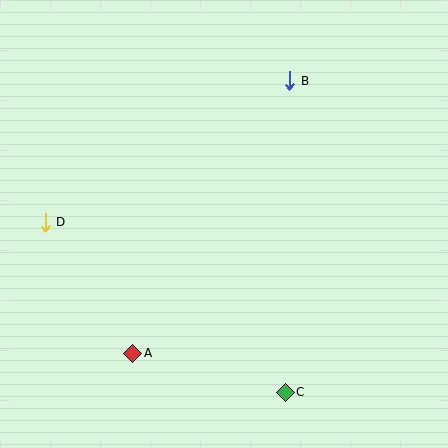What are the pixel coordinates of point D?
Point D is at (45, 222).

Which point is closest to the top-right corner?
Point B is closest to the top-right corner.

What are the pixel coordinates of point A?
Point A is at (133, 353).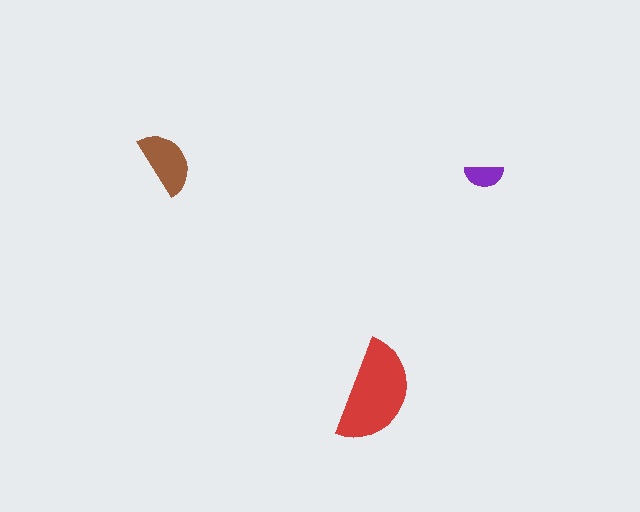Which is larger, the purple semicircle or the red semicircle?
The red one.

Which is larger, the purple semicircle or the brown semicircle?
The brown one.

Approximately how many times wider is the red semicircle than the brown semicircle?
About 1.5 times wider.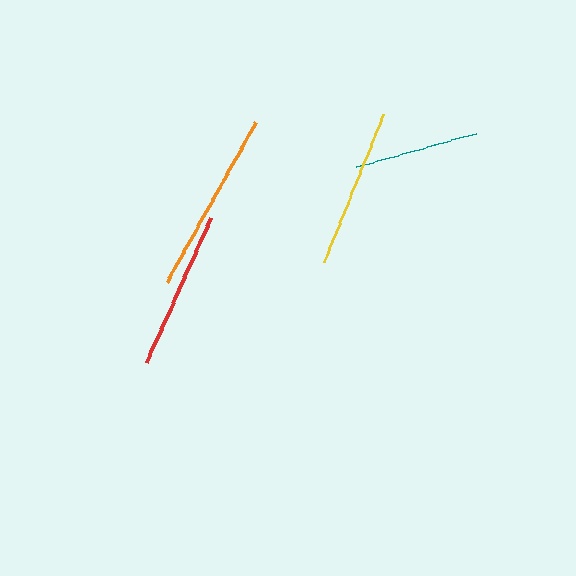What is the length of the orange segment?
The orange segment is approximately 182 pixels long.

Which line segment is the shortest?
The teal line is the shortest at approximately 124 pixels.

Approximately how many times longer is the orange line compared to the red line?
The orange line is approximately 1.2 times the length of the red line.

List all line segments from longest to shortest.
From longest to shortest: orange, red, yellow, teal.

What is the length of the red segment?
The red segment is approximately 159 pixels long.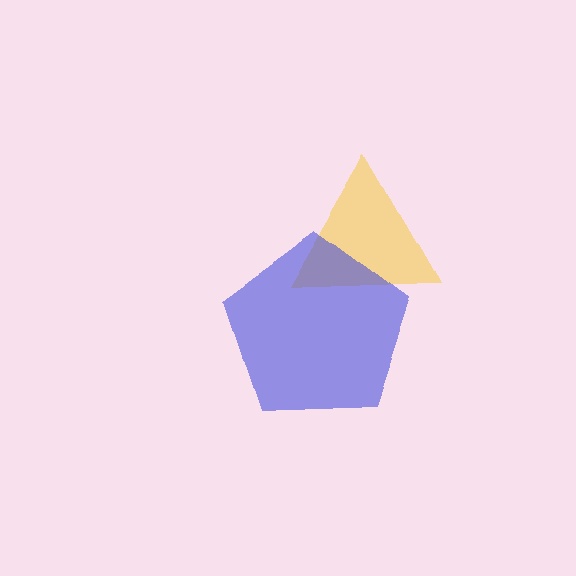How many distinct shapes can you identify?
There are 2 distinct shapes: a yellow triangle, a blue pentagon.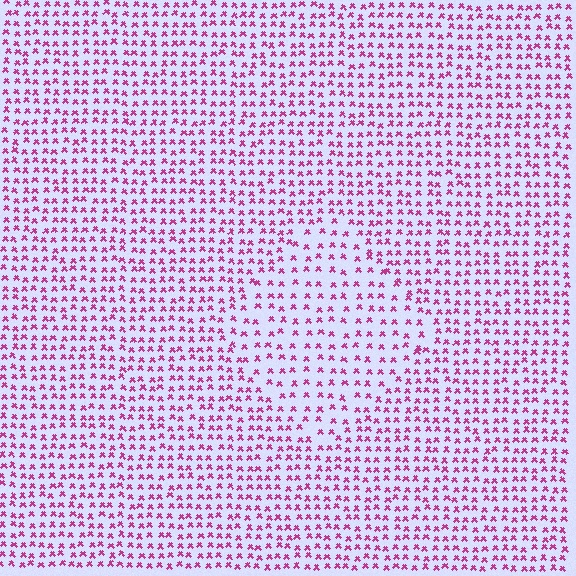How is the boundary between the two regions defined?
The boundary is defined by a change in element density (approximately 1.6x ratio). All elements are the same color, size, and shape.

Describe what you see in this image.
The image contains small magenta elements arranged at two different densities. A diamond-shaped region is visible where the elements are less densely packed than the surrounding area.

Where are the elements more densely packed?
The elements are more densely packed outside the diamond boundary.